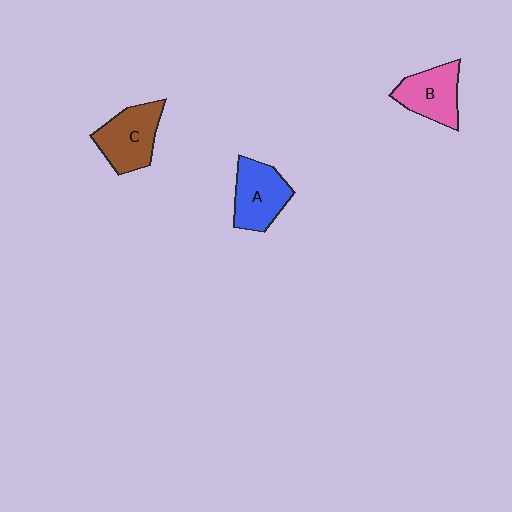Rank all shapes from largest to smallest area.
From largest to smallest: C (brown), A (blue), B (pink).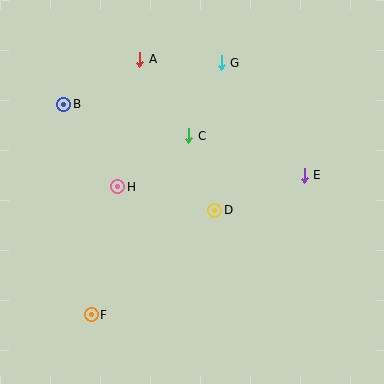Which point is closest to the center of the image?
Point D at (215, 210) is closest to the center.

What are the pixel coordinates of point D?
Point D is at (215, 210).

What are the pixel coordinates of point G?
Point G is at (221, 63).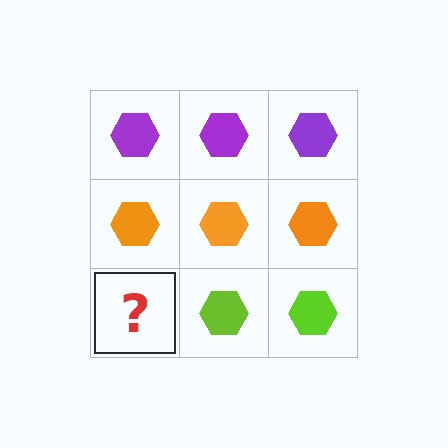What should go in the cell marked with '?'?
The missing cell should contain a lime hexagon.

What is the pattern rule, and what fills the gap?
The rule is that each row has a consistent color. The gap should be filled with a lime hexagon.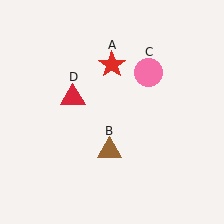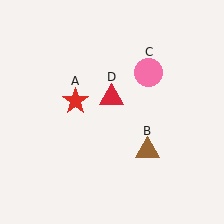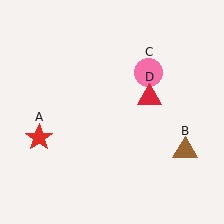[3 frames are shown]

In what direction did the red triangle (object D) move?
The red triangle (object D) moved right.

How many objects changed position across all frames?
3 objects changed position: red star (object A), brown triangle (object B), red triangle (object D).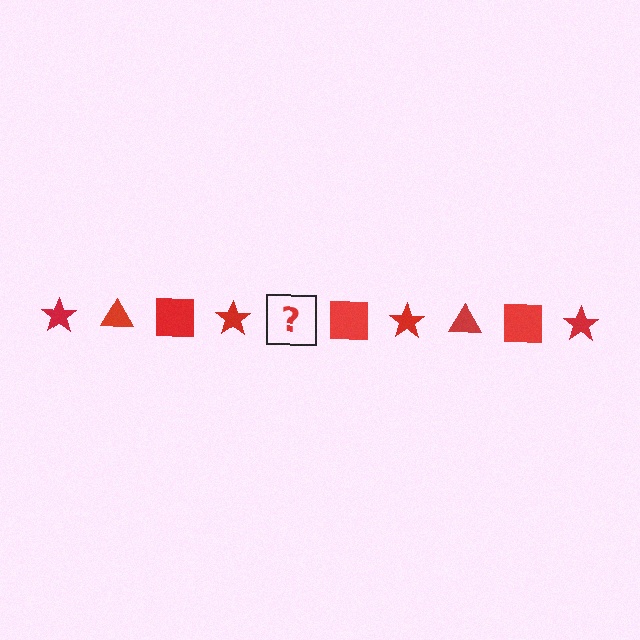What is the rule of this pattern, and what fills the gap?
The rule is that the pattern cycles through star, triangle, square shapes in red. The gap should be filled with a red triangle.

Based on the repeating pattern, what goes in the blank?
The blank should be a red triangle.